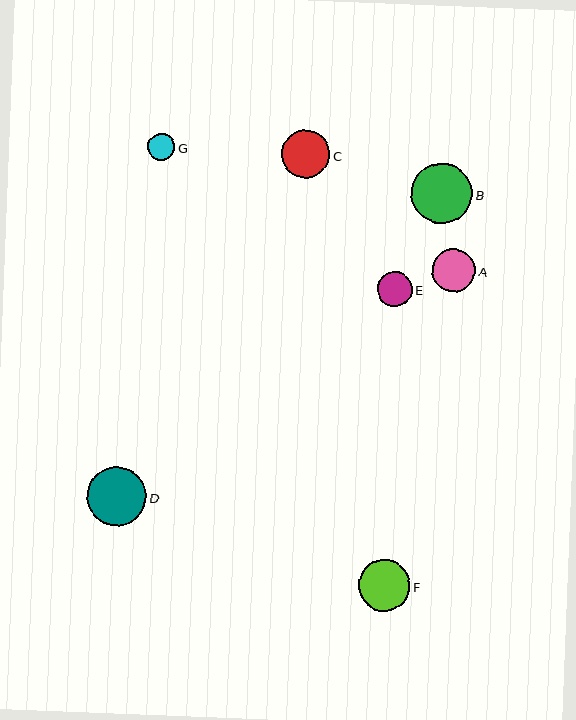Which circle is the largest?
Circle B is the largest with a size of approximately 61 pixels.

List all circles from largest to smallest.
From largest to smallest: B, D, F, C, A, E, G.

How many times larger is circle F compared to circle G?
Circle F is approximately 1.9 times the size of circle G.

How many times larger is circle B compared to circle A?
Circle B is approximately 1.4 times the size of circle A.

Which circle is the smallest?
Circle G is the smallest with a size of approximately 27 pixels.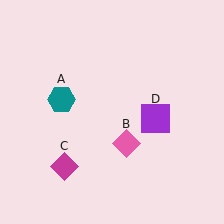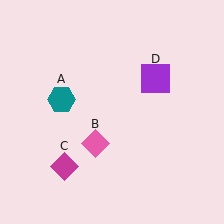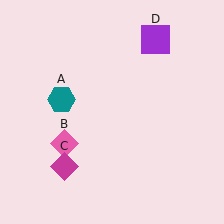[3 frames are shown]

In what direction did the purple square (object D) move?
The purple square (object D) moved up.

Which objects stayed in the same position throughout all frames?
Teal hexagon (object A) and magenta diamond (object C) remained stationary.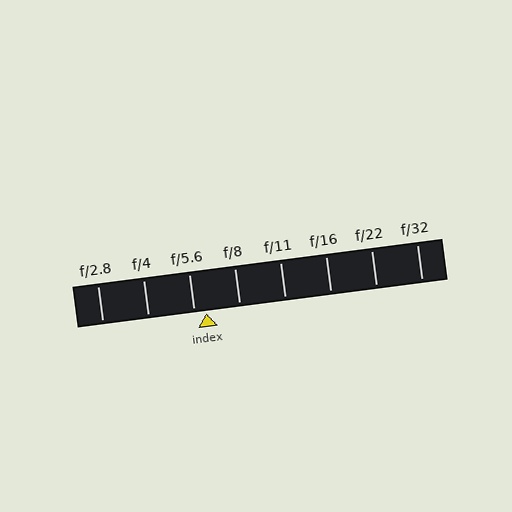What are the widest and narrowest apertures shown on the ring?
The widest aperture shown is f/2.8 and the narrowest is f/32.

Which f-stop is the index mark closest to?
The index mark is closest to f/5.6.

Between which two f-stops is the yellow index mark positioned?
The index mark is between f/5.6 and f/8.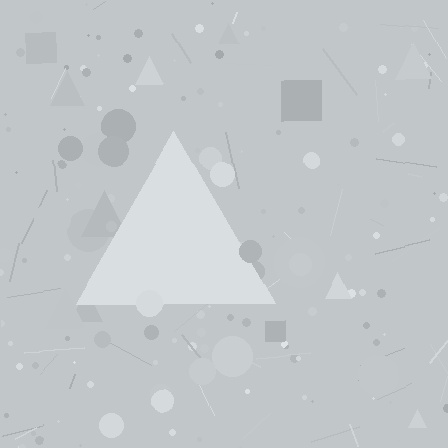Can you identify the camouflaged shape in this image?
The camouflaged shape is a triangle.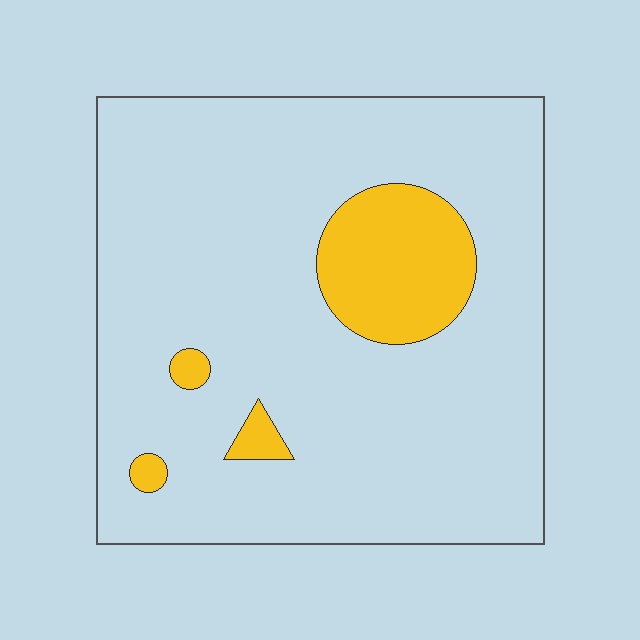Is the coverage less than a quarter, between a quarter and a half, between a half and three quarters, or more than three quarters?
Less than a quarter.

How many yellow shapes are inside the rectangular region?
4.